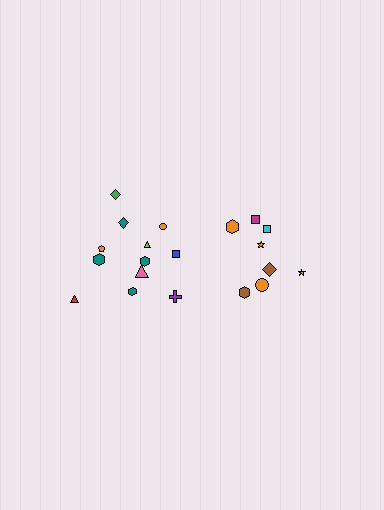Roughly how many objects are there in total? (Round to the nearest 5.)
Roughly 20 objects in total.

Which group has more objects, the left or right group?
The left group.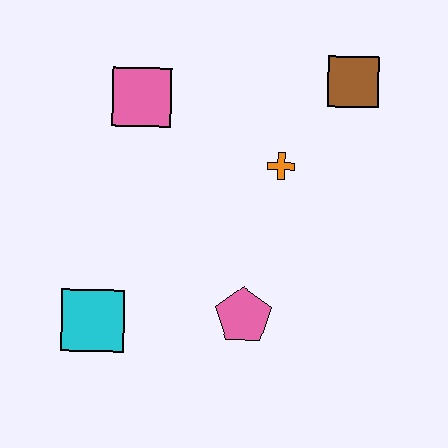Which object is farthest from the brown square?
The cyan square is farthest from the brown square.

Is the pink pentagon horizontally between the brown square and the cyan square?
Yes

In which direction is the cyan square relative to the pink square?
The cyan square is below the pink square.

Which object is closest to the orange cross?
The brown square is closest to the orange cross.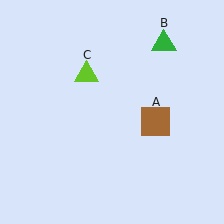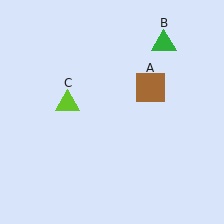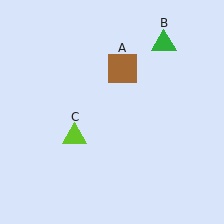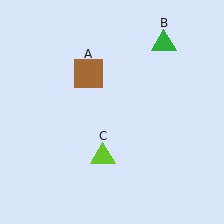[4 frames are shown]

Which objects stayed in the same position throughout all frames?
Green triangle (object B) remained stationary.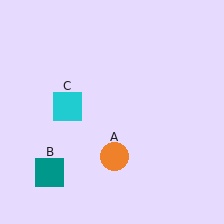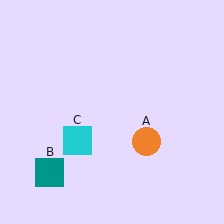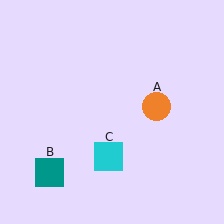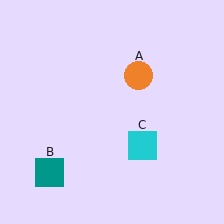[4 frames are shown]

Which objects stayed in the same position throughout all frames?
Teal square (object B) remained stationary.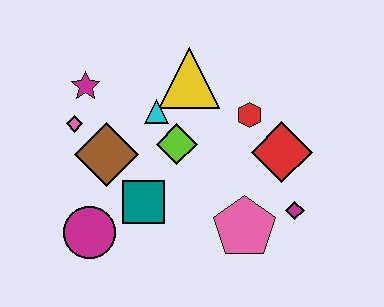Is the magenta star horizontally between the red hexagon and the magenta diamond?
No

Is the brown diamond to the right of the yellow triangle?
No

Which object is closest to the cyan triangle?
The lime diamond is closest to the cyan triangle.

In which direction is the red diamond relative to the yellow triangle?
The red diamond is to the right of the yellow triangle.